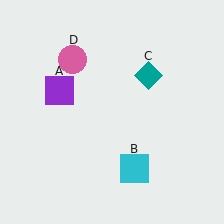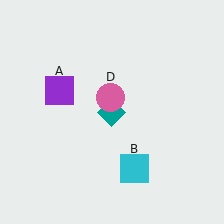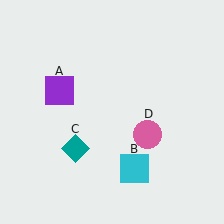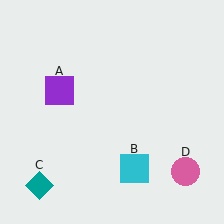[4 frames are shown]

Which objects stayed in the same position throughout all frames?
Purple square (object A) and cyan square (object B) remained stationary.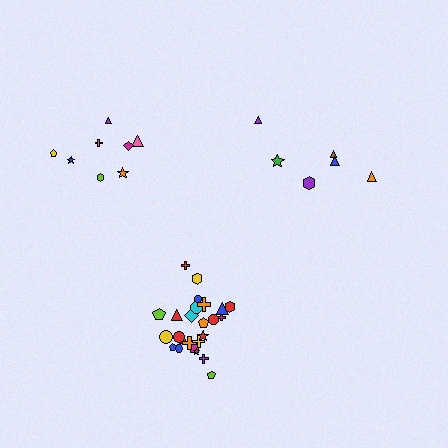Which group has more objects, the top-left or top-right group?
The top-left group.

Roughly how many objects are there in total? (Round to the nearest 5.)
Roughly 40 objects in total.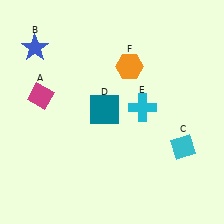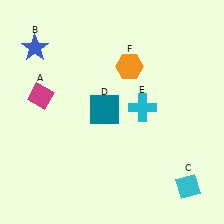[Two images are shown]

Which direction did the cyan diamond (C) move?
The cyan diamond (C) moved down.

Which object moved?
The cyan diamond (C) moved down.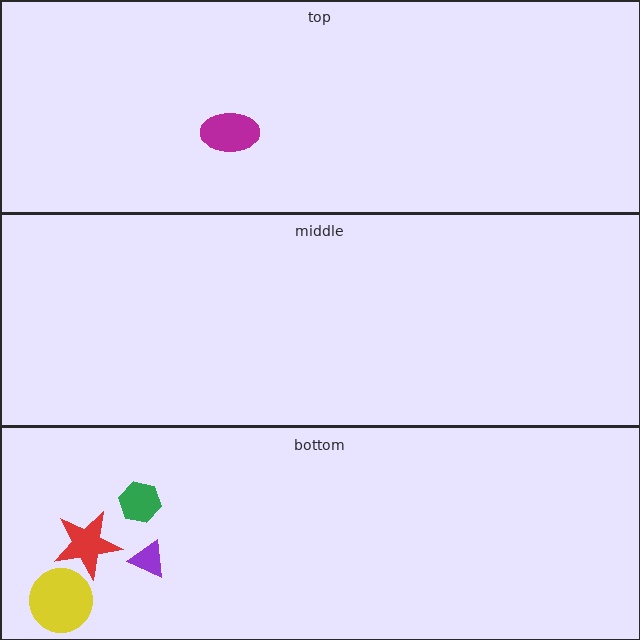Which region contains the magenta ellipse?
The top region.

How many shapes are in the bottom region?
4.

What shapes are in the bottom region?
The purple triangle, the green hexagon, the red star, the yellow circle.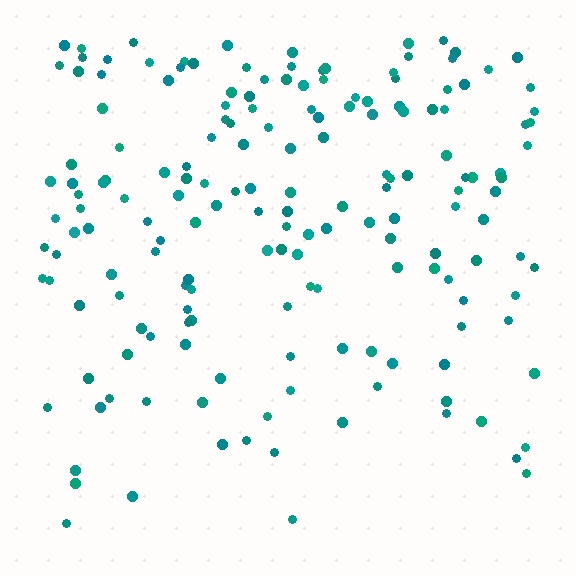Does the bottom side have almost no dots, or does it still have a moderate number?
Still a moderate number, just noticeably fewer than the top.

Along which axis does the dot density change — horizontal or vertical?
Vertical.